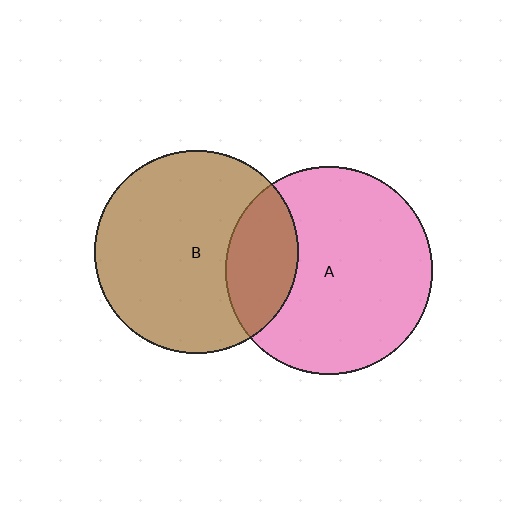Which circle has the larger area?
Circle A (pink).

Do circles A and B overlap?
Yes.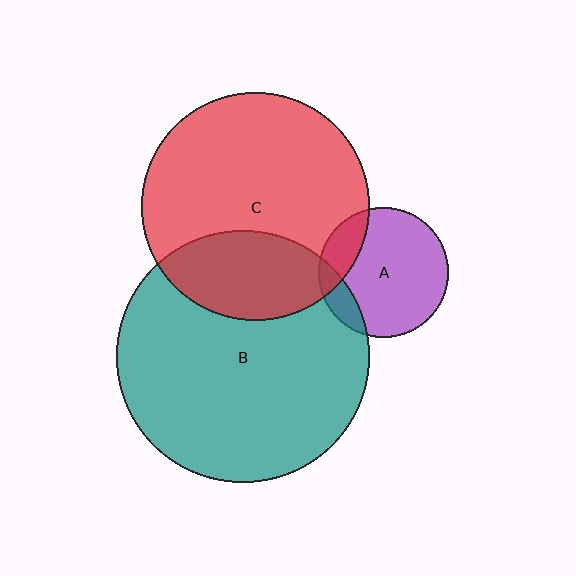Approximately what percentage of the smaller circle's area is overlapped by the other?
Approximately 15%.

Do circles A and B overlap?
Yes.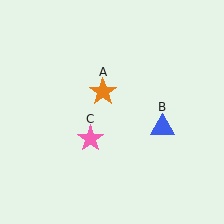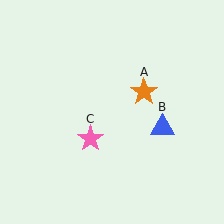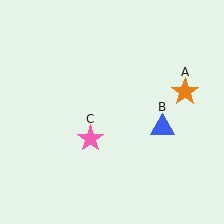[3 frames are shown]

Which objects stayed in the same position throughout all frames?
Blue triangle (object B) and pink star (object C) remained stationary.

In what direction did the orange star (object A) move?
The orange star (object A) moved right.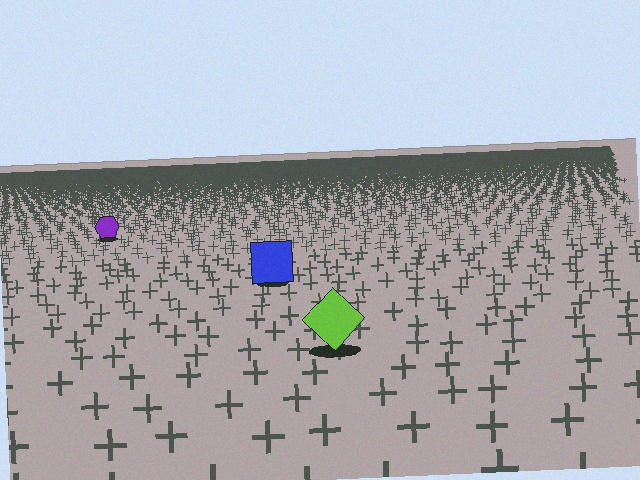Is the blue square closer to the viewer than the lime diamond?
No. The lime diamond is closer — you can tell from the texture gradient: the ground texture is coarser near it.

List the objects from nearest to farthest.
From nearest to farthest: the lime diamond, the blue square, the purple hexagon.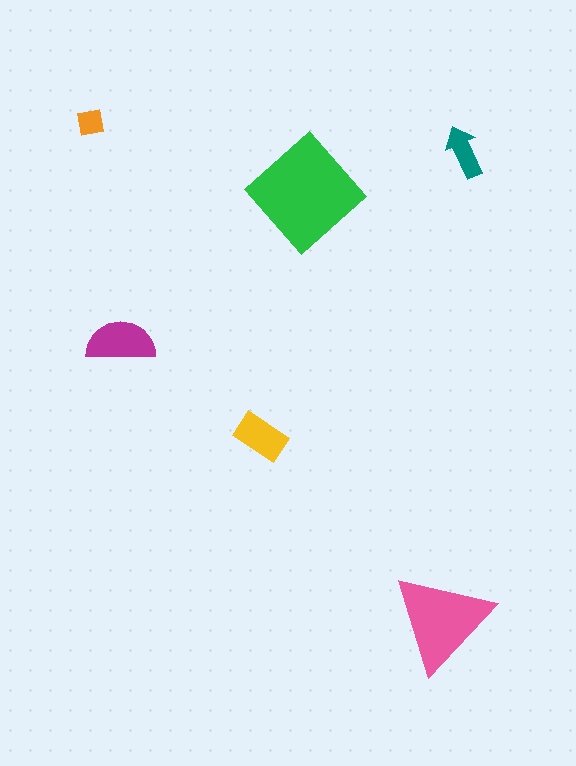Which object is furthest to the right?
The teal arrow is rightmost.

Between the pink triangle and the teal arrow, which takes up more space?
The pink triangle.